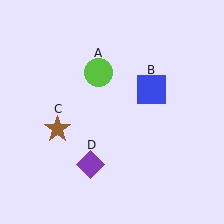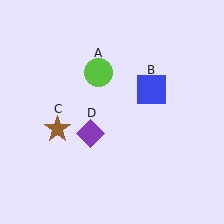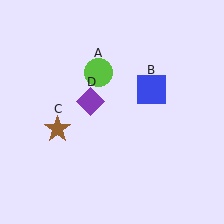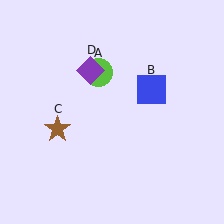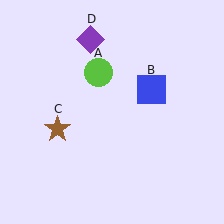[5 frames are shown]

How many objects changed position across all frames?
1 object changed position: purple diamond (object D).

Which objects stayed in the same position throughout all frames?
Lime circle (object A) and blue square (object B) and brown star (object C) remained stationary.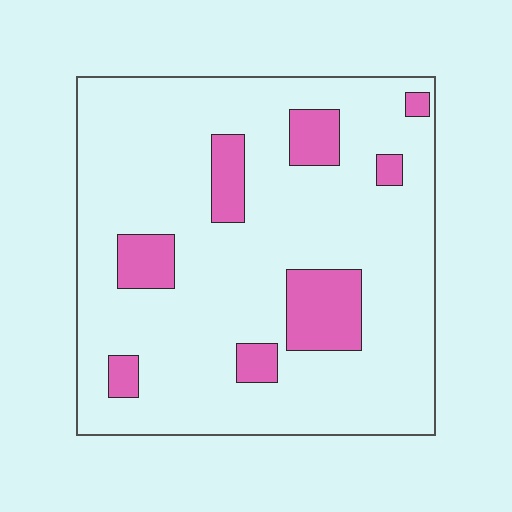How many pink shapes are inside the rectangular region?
8.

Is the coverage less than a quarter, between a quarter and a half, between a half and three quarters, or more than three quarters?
Less than a quarter.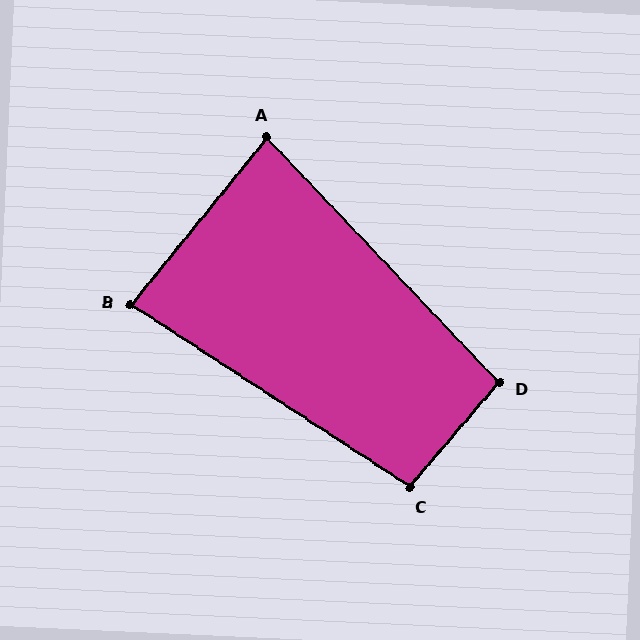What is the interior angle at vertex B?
Approximately 84 degrees (acute).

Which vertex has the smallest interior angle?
A, at approximately 83 degrees.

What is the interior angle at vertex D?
Approximately 96 degrees (obtuse).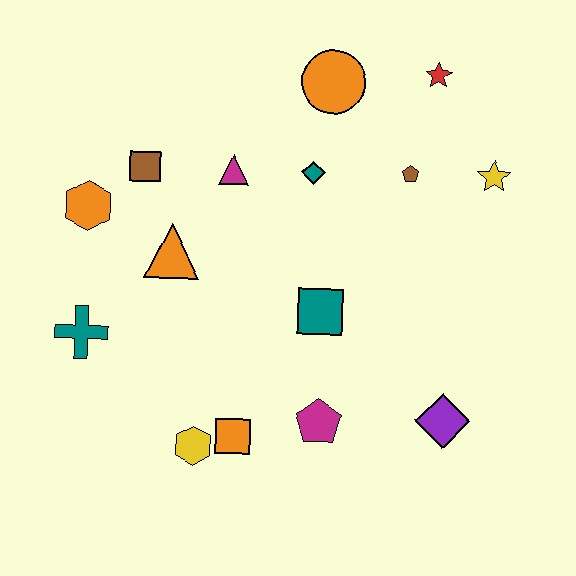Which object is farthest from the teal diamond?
The yellow hexagon is farthest from the teal diamond.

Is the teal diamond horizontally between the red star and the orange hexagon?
Yes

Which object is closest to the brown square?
The orange hexagon is closest to the brown square.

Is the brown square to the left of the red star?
Yes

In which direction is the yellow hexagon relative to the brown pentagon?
The yellow hexagon is below the brown pentagon.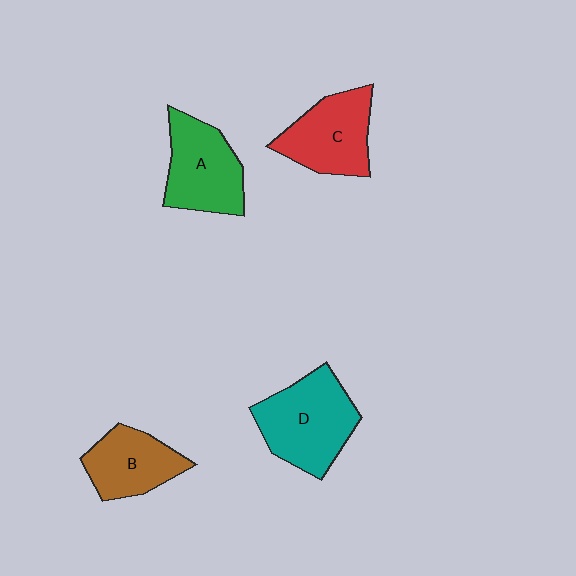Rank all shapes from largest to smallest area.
From largest to smallest: D (teal), A (green), C (red), B (brown).